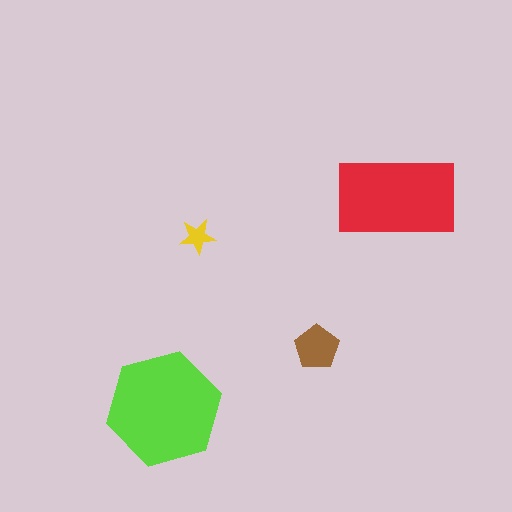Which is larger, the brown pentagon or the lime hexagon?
The lime hexagon.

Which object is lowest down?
The lime hexagon is bottommost.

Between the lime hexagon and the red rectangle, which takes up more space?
The lime hexagon.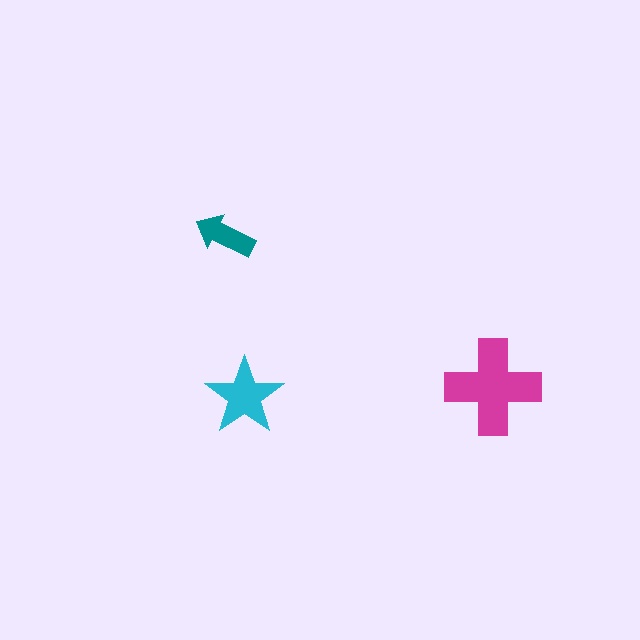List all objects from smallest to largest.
The teal arrow, the cyan star, the magenta cross.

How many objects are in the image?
There are 3 objects in the image.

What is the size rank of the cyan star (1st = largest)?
2nd.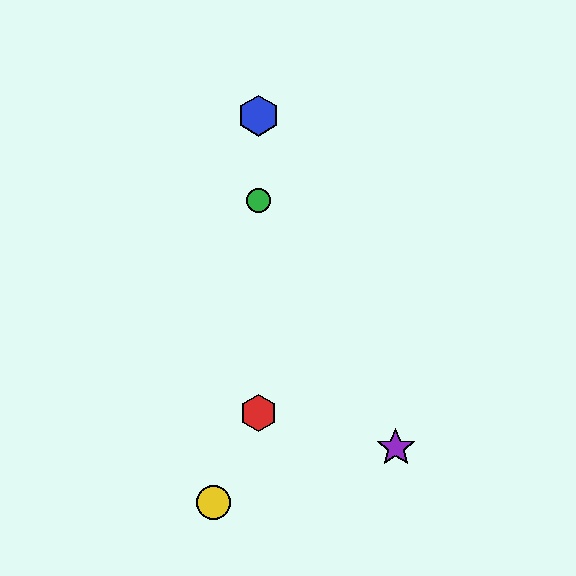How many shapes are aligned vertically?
3 shapes (the red hexagon, the blue hexagon, the green circle) are aligned vertically.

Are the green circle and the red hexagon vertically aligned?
Yes, both are at x≈258.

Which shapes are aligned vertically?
The red hexagon, the blue hexagon, the green circle are aligned vertically.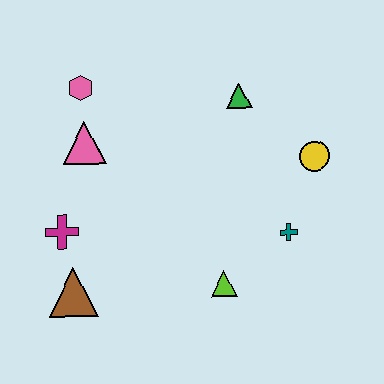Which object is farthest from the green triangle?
The brown triangle is farthest from the green triangle.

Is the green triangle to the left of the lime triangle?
No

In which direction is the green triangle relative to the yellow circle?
The green triangle is to the left of the yellow circle.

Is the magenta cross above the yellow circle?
No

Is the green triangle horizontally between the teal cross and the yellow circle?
No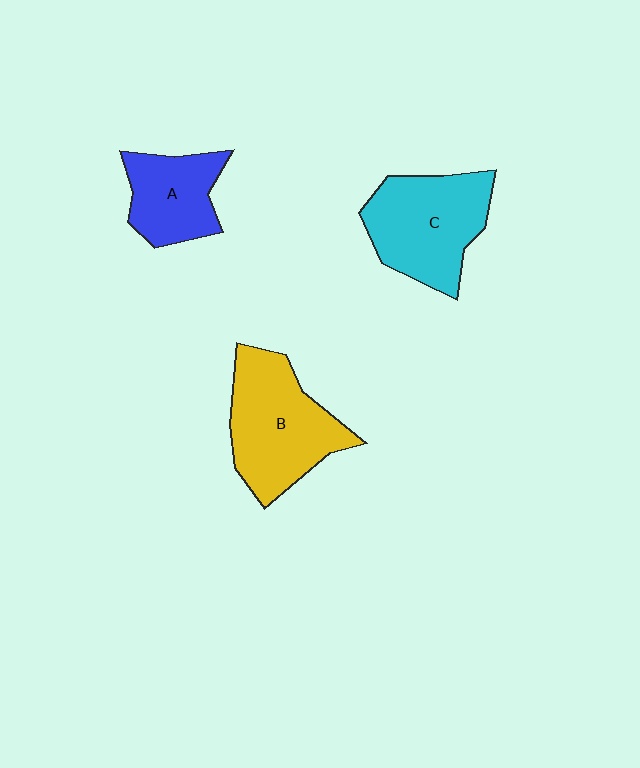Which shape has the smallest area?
Shape A (blue).